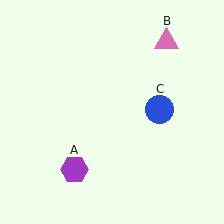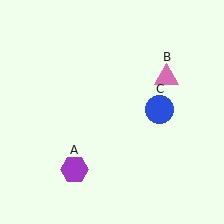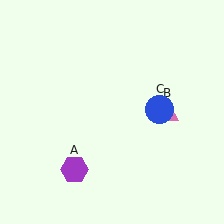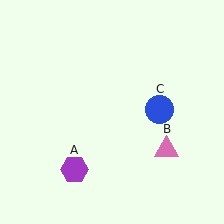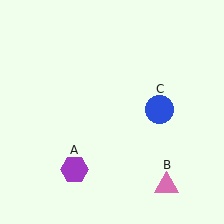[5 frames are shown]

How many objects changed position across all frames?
1 object changed position: pink triangle (object B).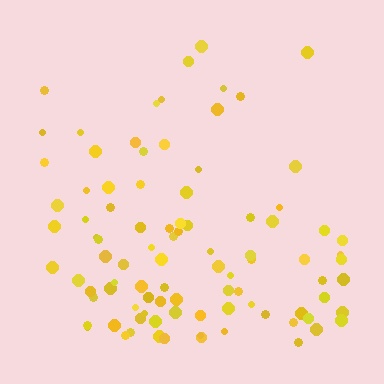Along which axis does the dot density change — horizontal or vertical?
Vertical.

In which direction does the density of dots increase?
From top to bottom, with the bottom side densest.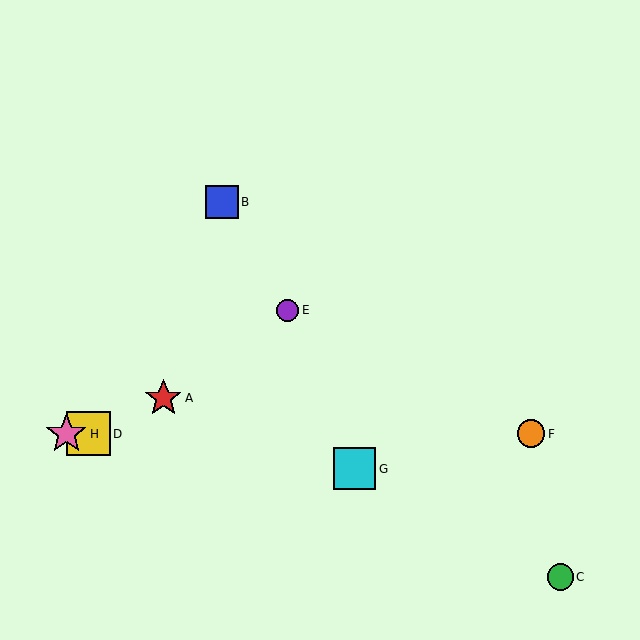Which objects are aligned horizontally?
Objects D, F, H are aligned horizontally.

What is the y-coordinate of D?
Object D is at y≈434.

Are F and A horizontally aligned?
No, F is at y≈434 and A is at y≈398.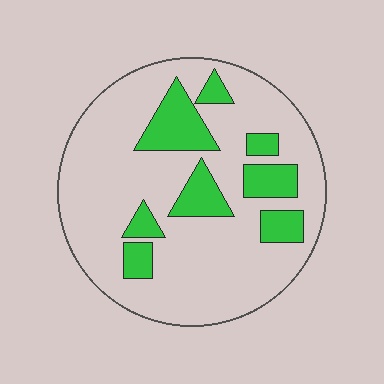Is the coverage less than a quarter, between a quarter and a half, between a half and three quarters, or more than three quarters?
Less than a quarter.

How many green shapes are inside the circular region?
8.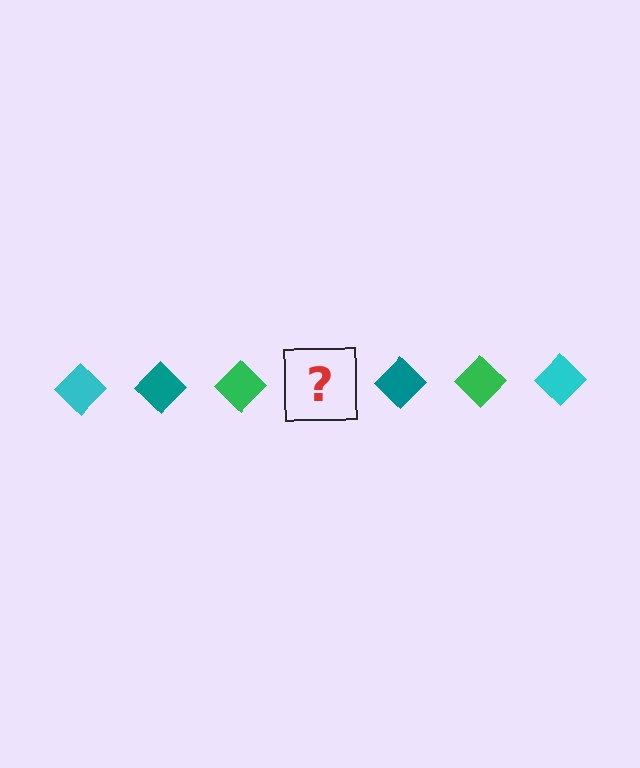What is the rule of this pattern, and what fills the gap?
The rule is that the pattern cycles through cyan, teal, green diamonds. The gap should be filled with a cyan diamond.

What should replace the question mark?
The question mark should be replaced with a cyan diamond.